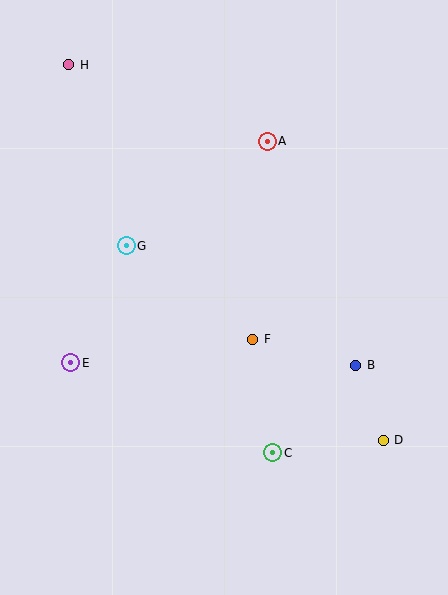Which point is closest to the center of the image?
Point F at (253, 339) is closest to the center.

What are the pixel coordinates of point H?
Point H is at (69, 65).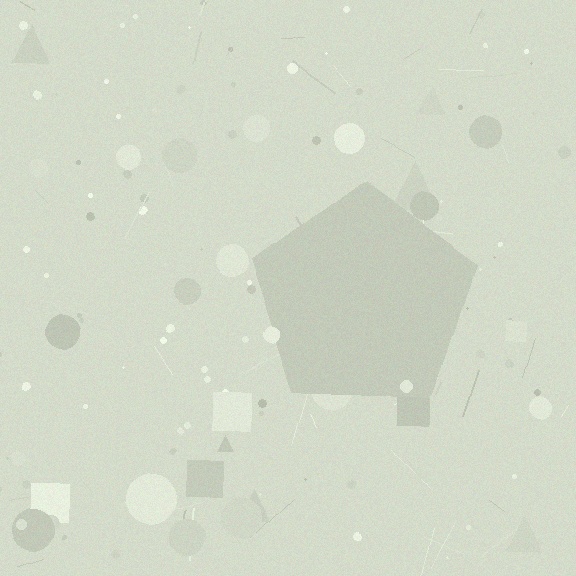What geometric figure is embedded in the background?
A pentagon is embedded in the background.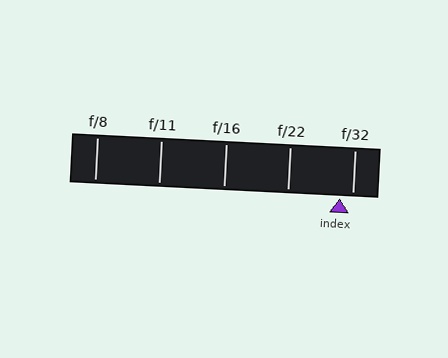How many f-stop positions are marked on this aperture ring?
There are 5 f-stop positions marked.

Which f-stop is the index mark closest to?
The index mark is closest to f/32.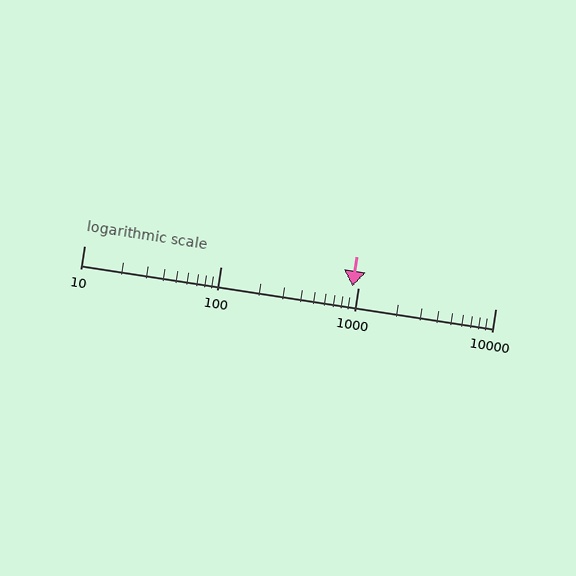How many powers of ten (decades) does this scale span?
The scale spans 3 decades, from 10 to 10000.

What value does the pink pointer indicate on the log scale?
The pointer indicates approximately 910.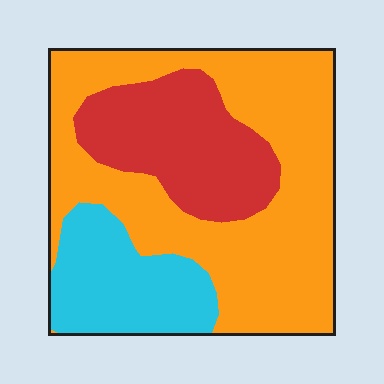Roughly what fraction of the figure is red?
Red covers about 25% of the figure.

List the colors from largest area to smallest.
From largest to smallest: orange, red, cyan.